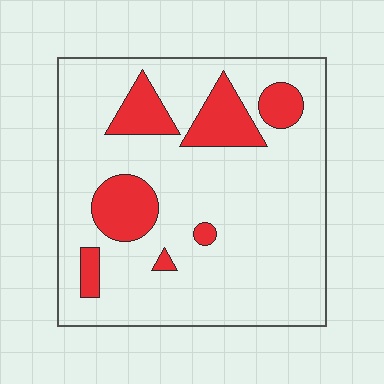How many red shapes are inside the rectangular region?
7.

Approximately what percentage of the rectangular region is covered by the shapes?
Approximately 20%.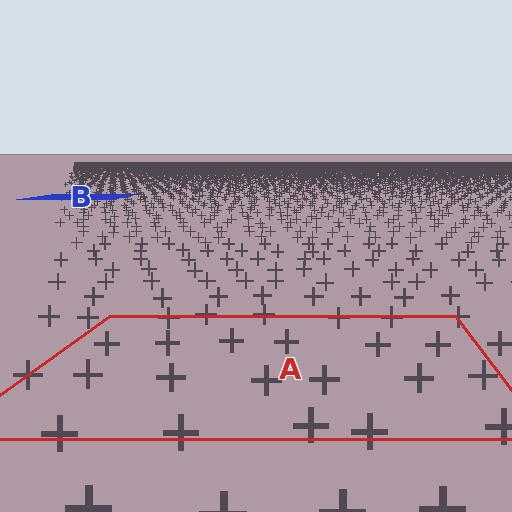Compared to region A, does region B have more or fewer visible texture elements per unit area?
Region B has more texture elements per unit area — they are packed more densely because it is farther away.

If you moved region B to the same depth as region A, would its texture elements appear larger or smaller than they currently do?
They would appear larger. At a closer depth, the same texture elements are projected at a bigger on-screen size.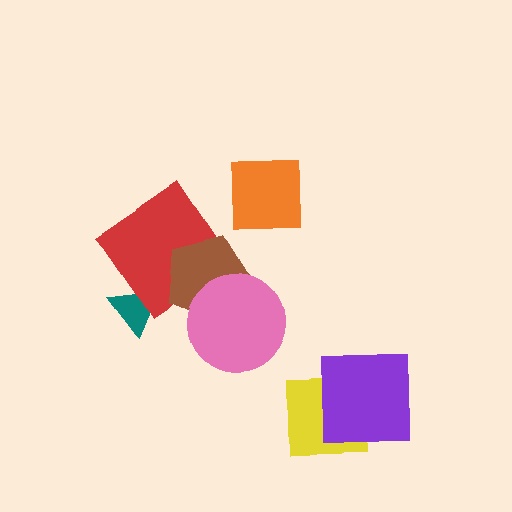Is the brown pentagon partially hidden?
Yes, it is partially covered by another shape.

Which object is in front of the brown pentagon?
The pink circle is in front of the brown pentagon.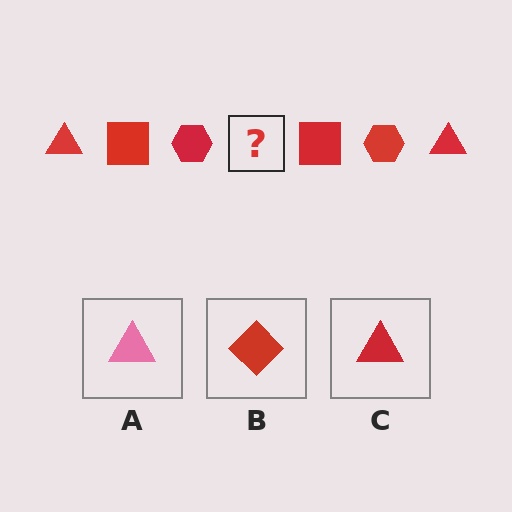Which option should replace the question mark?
Option C.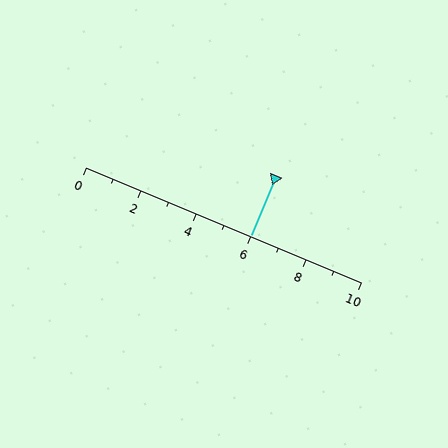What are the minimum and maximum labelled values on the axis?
The axis runs from 0 to 10.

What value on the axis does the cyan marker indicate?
The marker indicates approximately 6.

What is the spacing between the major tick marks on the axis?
The major ticks are spaced 2 apart.